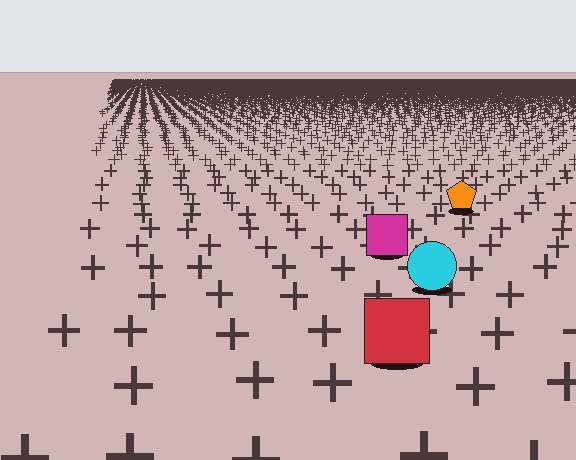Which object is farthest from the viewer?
The orange pentagon is farthest from the viewer. It appears smaller and the ground texture around it is denser.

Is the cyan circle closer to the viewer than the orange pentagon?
Yes. The cyan circle is closer — you can tell from the texture gradient: the ground texture is coarser near it.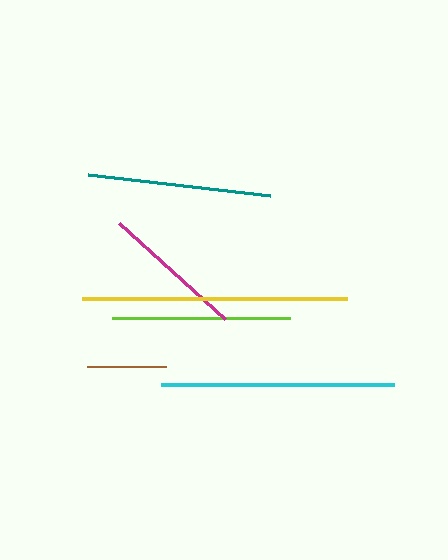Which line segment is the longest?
The yellow line is the longest at approximately 265 pixels.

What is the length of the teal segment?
The teal segment is approximately 183 pixels long.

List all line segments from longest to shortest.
From longest to shortest: yellow, cyan, teal, lime, magenta, brown.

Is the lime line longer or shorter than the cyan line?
The cyan line is longer than the lime line.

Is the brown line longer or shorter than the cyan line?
The cyan line is longer than the brown line.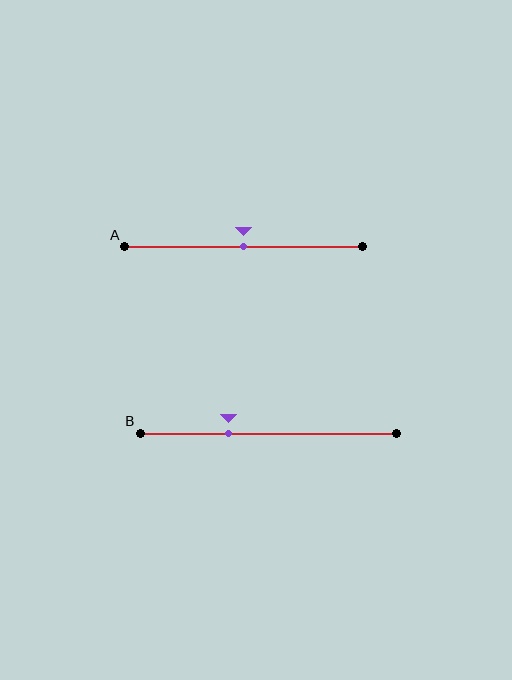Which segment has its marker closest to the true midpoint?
Segment A has its marker closest to the true midpoint.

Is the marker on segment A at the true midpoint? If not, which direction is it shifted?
Yes, the marker on segment A is at the true midpoint.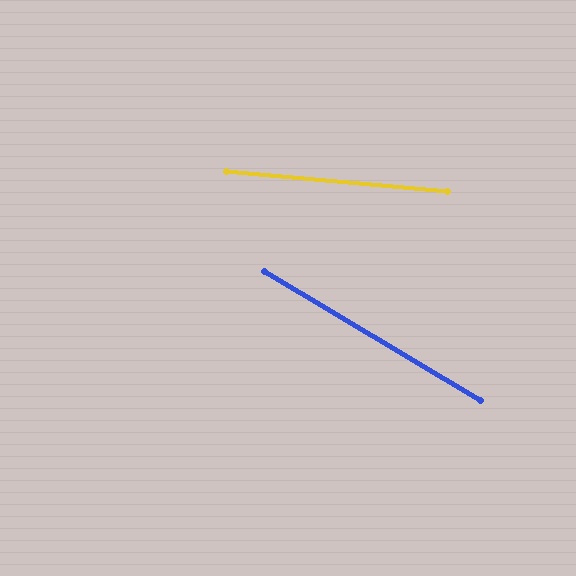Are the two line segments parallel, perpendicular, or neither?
Neither parallel nor perpendicular — they differ by about 26°.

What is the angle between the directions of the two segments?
Approximately 26 degrees.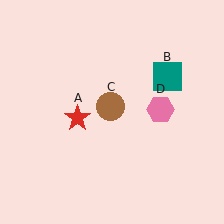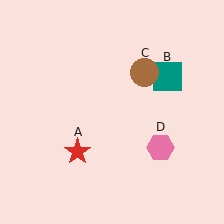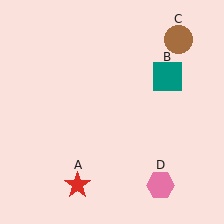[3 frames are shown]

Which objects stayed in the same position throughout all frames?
Teal square (object B) remained stationary.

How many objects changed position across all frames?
3 objects changed position: red star (object A), brown circle (object C), pink hexagon (object D).